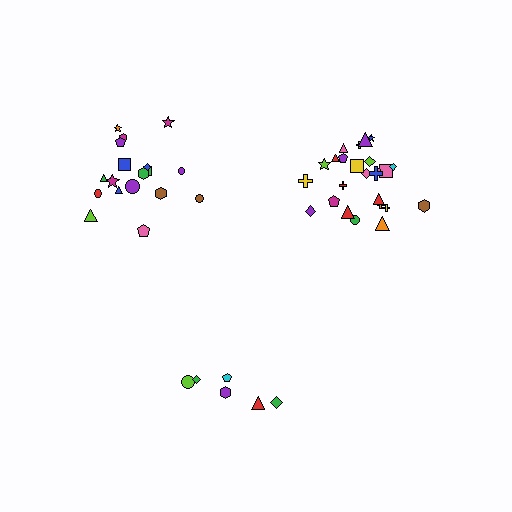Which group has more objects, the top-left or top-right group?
The top-right group.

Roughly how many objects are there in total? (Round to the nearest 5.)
Roughly 50 objects in total.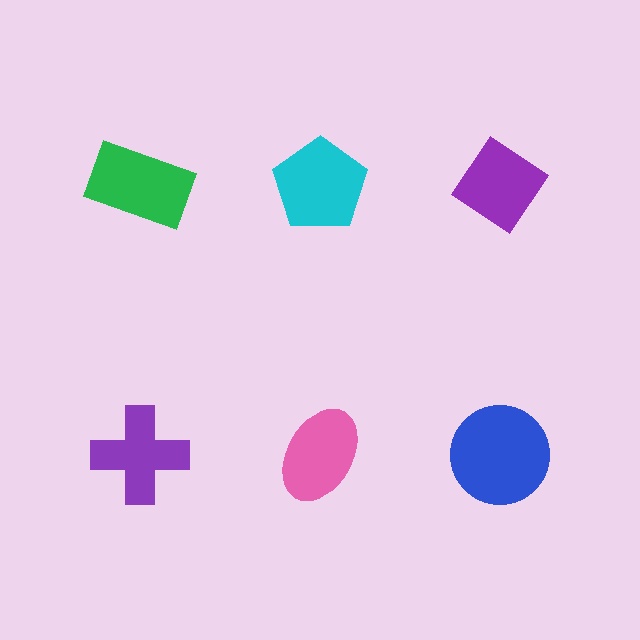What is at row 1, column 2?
A cyan pentagon.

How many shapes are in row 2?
3 shapes.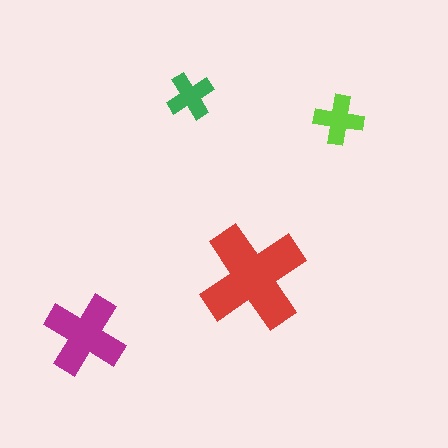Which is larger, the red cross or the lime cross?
The red one.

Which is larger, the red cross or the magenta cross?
The red one.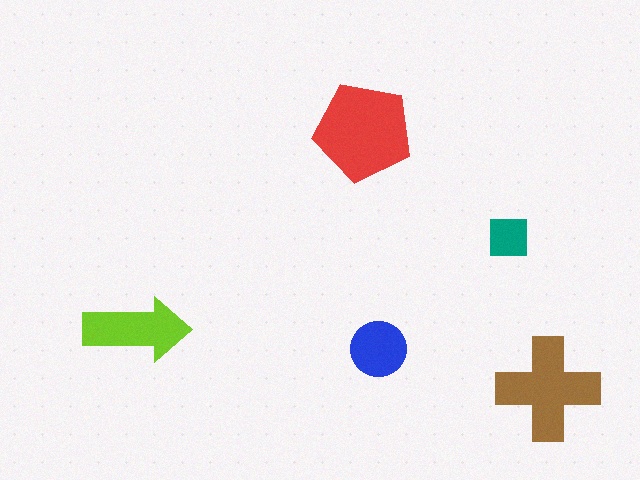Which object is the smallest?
The teal square.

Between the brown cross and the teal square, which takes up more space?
The brown cross.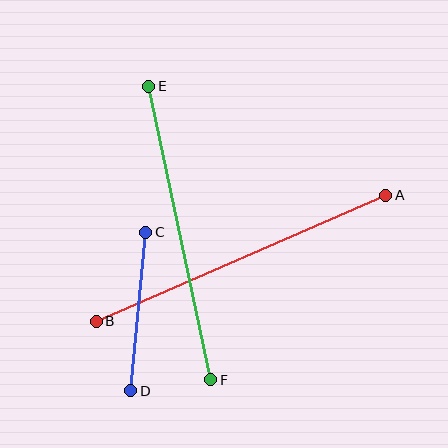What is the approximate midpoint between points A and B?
The midpoint is at approximately (241, 258) pixels.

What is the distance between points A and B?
The distance is approximately 315 pixels.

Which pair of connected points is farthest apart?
Points A and B are farthest apart.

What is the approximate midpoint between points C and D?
The midpoint is at approximately (138, 312) pixels.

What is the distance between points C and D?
The distance is approximately 159 pixels.